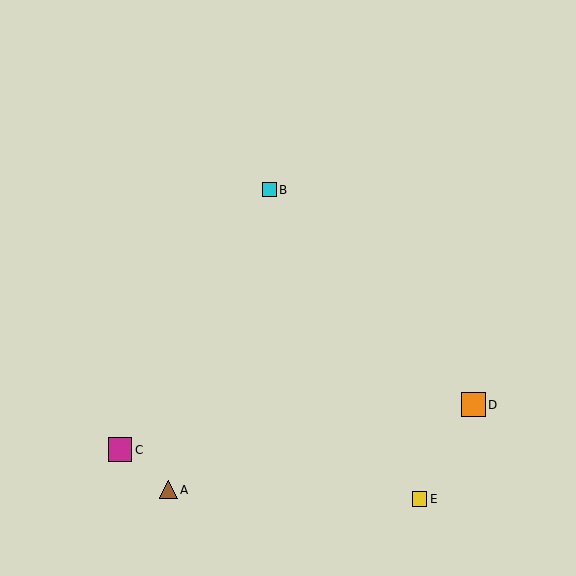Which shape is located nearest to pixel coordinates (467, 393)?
The orange square (labeled D) at (473, 405) is nearest to that location.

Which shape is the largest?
The orange square (labeled D) is the largest.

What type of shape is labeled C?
Shape C is a magenta square.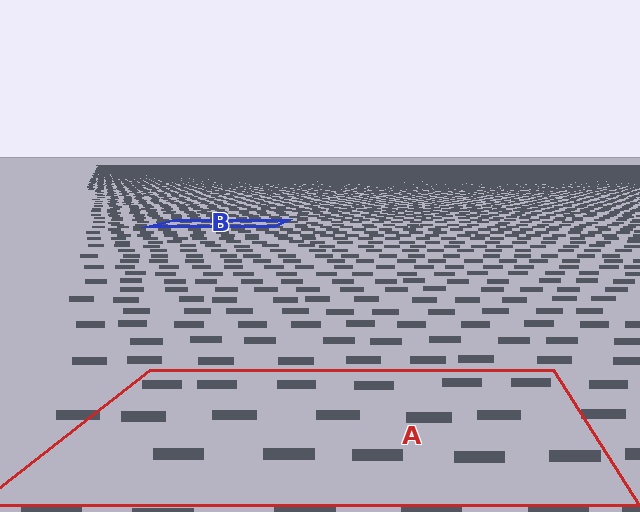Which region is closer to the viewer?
Region A is closer. The texture elements there are larger and more spread out.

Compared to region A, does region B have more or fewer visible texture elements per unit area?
Region B has more texture elements per unit area — they are packed more densely because it is farther away.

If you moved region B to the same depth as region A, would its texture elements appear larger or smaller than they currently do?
They would appear larger. At a closer depth, the same texture elements are projected at a bigger on-screen size.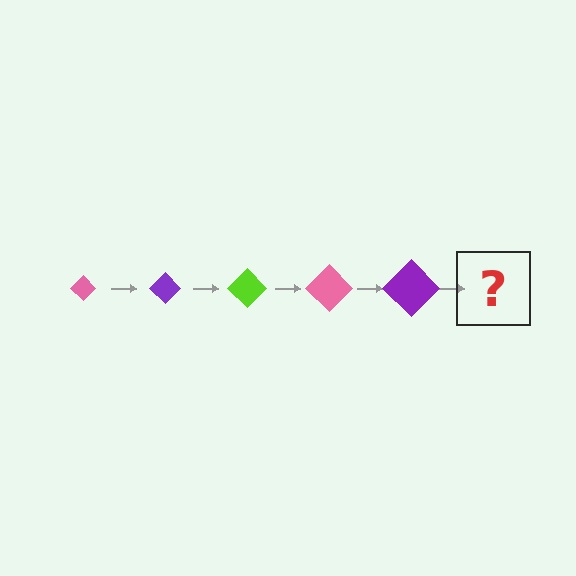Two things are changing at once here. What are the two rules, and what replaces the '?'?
The two rules are that the diamond grows larger each step and the color cycles through pink, purple, and lime. The '?' should be a lime diamond, larger than the previous one.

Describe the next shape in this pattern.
It should be a lime diamond, larger than the previous one.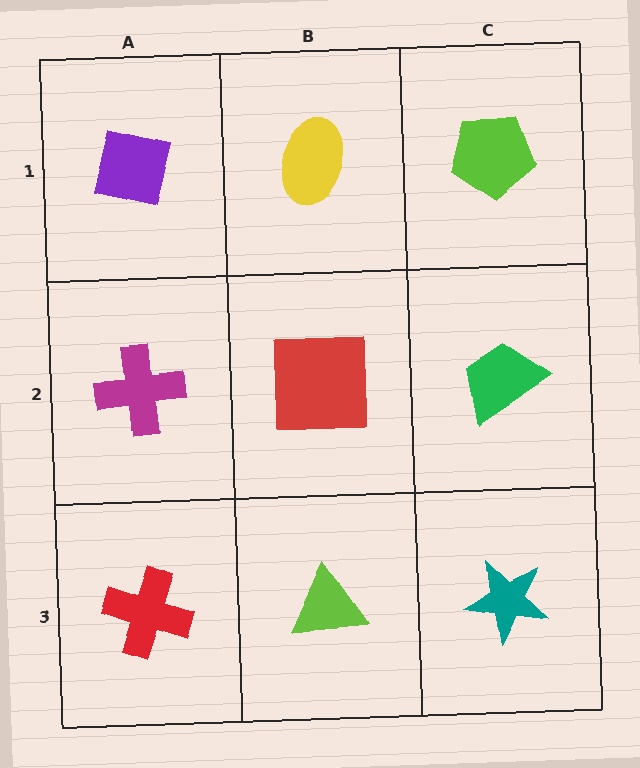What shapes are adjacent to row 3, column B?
A red square (row 2, column B), a red cross (row 3, column A), a teal star (row 3, column C).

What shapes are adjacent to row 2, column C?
A lime pentagon (row 1, column C), a teal star (row 3, column C), a red square (row 2, column B).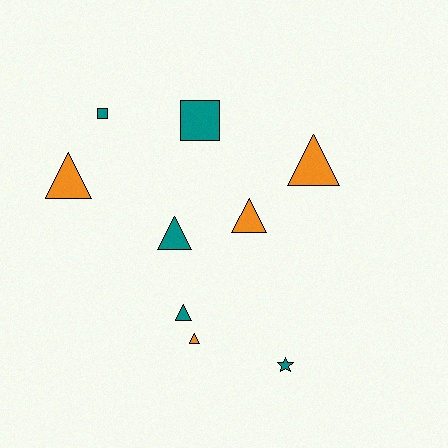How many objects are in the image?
There are 9 objects.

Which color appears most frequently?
Teal, with 5 objects.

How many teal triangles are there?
There are 2 teal triangles.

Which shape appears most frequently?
Triangle, with 6 objects.